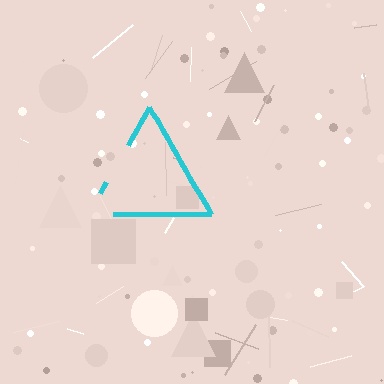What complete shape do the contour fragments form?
The contour fragments form a triangle.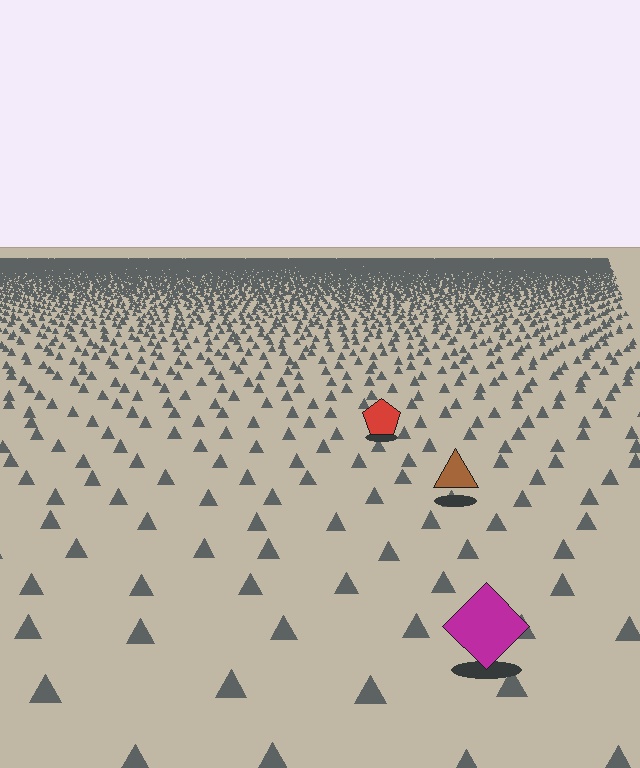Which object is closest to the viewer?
The magenta diamond is closest. The texture marks near it are larger and more spread out.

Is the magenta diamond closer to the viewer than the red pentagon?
Yes. The magenta diamond is closer — you can tell from the texture gradient: the ground texture is coarser near it.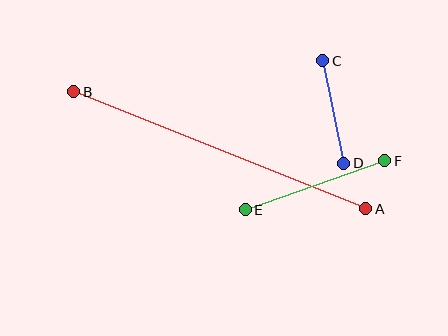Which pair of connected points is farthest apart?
Points A and B are farthest apart.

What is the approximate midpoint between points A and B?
The midpoint is at approximately (220, 150) pixels.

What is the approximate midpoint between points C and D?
The midpoint is at approximately (333, 112) pixels.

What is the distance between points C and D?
The distance is approximately 105 pixels.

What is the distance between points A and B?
The distance is approximately 314 pixels.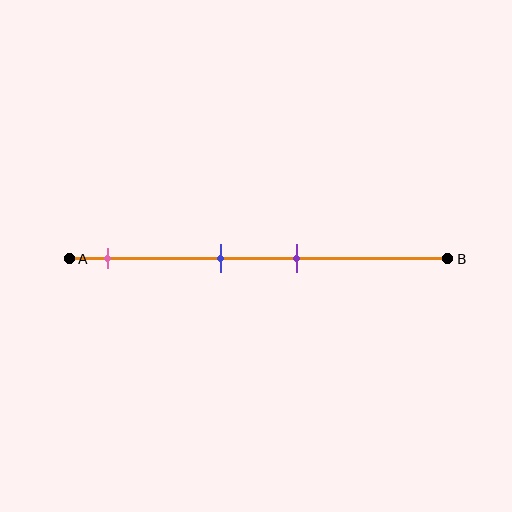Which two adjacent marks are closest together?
The blue and purple marks are the closest adjacent pair.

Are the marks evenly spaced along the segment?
No, the marks are not evenly spaced.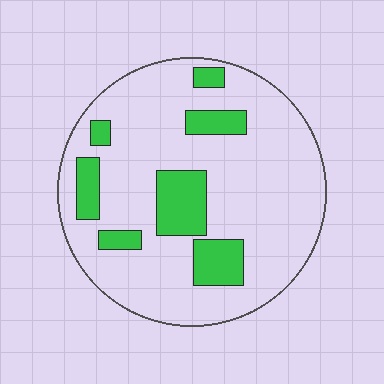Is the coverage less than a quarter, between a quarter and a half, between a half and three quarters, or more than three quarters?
Less than a quarter.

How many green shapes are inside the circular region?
7.